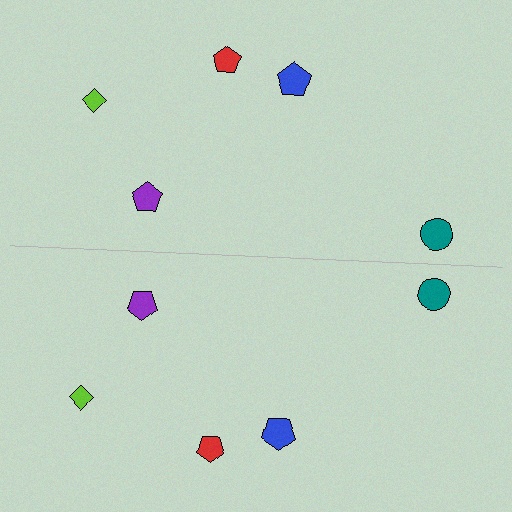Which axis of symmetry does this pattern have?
The pattern has a horizontal axis of symmetry running through the center of the image.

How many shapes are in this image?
There are 10 shapes in this image.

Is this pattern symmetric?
Yes, this pattern has bilateral (reflection) symmetry.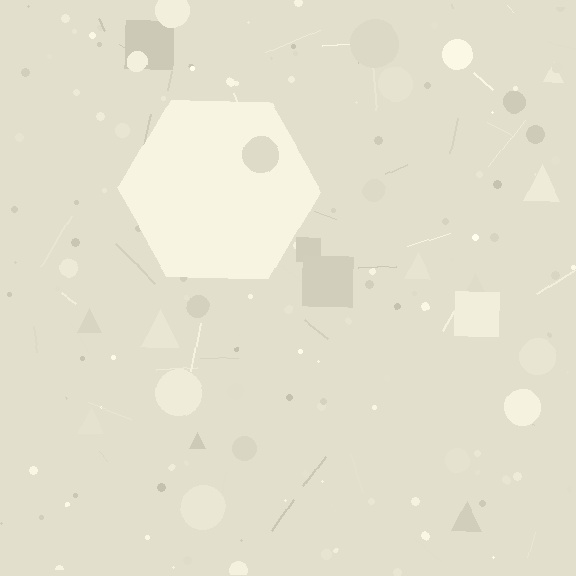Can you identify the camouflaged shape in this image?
The camouflaged shape is a hexagon.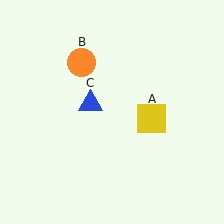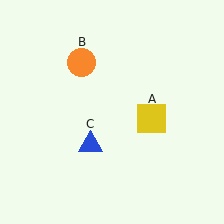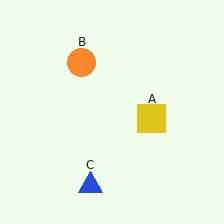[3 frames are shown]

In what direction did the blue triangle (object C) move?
The blue triangle (object C) moved down.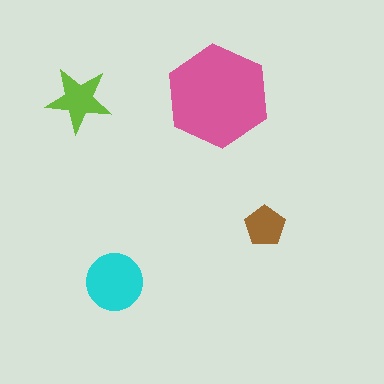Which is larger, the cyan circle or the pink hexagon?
The pink hexagon.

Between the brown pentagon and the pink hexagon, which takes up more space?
The pink hexagon.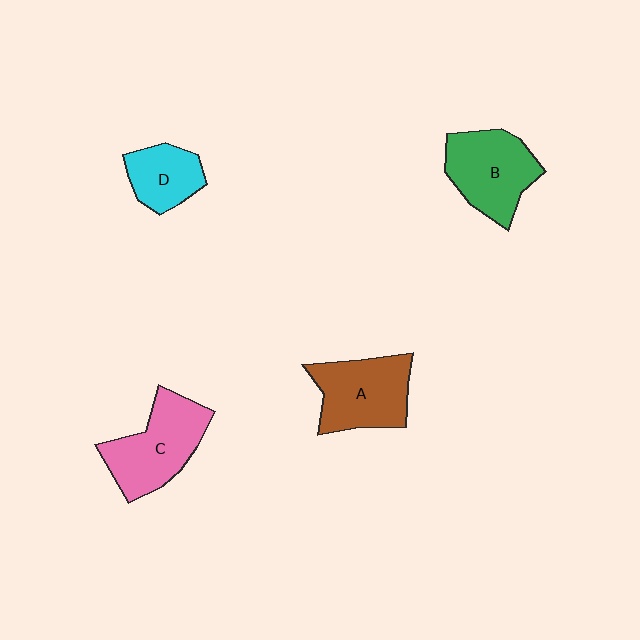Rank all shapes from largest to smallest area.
From largest to smallest: C (pink), A (brown), B (green), D (cyan).